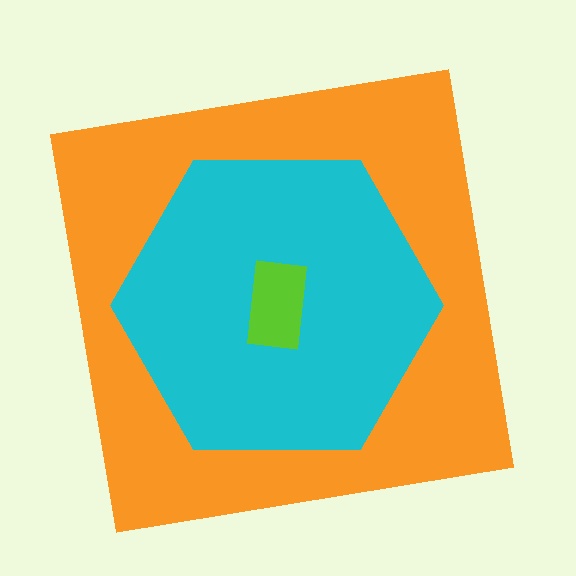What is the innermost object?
The lime rectangle.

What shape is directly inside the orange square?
The cyan hexagon.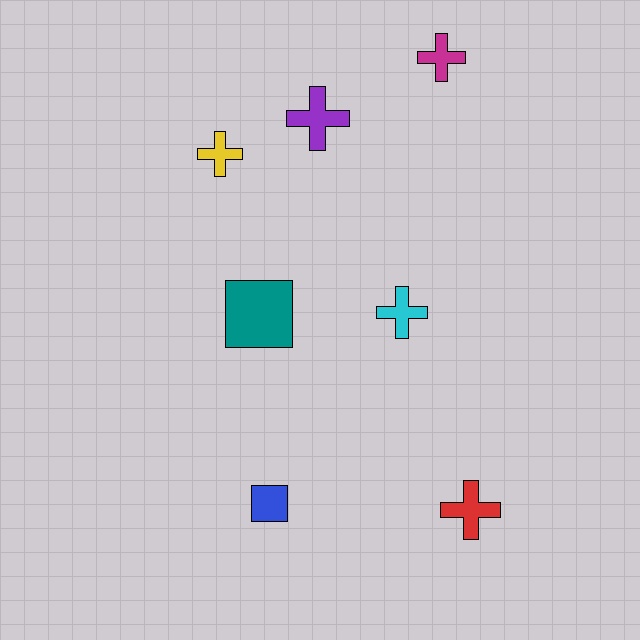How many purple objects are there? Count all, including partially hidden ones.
There is 1 purple object.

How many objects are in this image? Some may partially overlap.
There are 7 objects.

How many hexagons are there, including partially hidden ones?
There are no hexagons.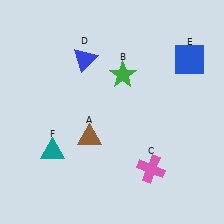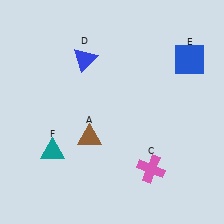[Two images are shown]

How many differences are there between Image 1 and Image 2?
There is 1 difference between the two images.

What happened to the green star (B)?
The green star (B) was removed in Image 2. It was in the top-right area of Image 1.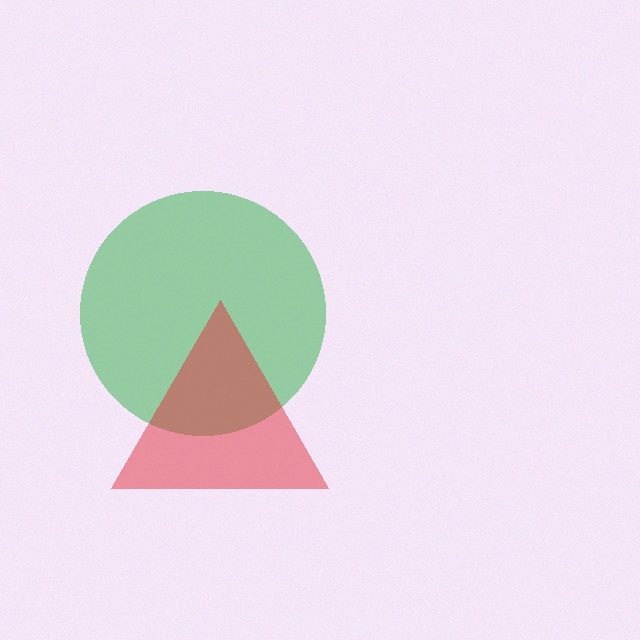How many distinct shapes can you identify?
There are 2 distinct shapes: a green circle, a red triangle.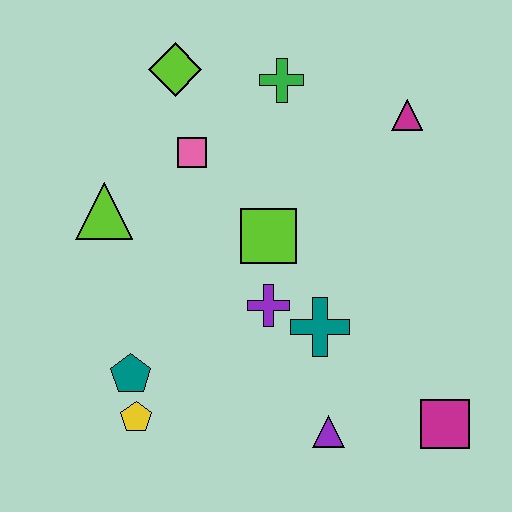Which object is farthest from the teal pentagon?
The magenta triangle is farthest from the teal pentagon.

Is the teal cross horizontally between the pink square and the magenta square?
Yes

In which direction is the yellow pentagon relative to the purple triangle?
The yellow pentagon is to the left of the purple triangle.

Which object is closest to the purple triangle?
The teal cross is closest to the purple triangle.